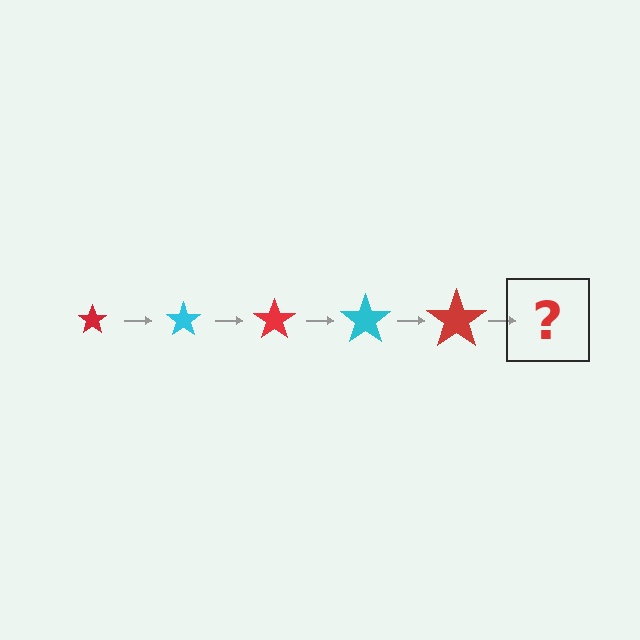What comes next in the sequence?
The next element should be a cyan star, larger than the previous one.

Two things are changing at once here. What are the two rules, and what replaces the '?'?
The two rules are that the star grows larger each step and the color cycles through red and cyan. The '?' should be a cyan star, larger than the previous one.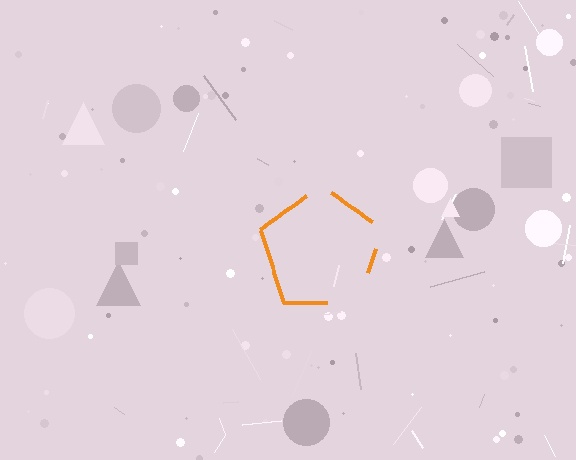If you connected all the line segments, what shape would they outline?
They would outline a pentagon.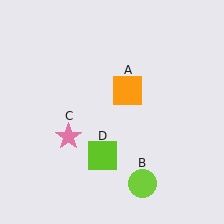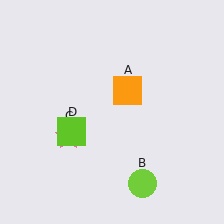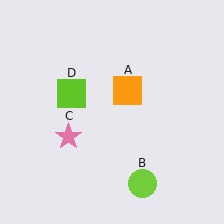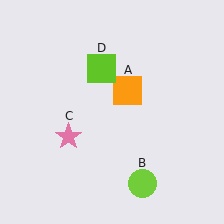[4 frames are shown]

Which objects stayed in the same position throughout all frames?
Orange square (object A) and lime circle (object B) and pink star (object C) remained stationary.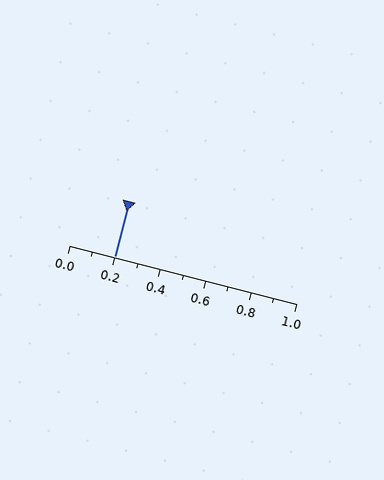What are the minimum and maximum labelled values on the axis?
The axis runs from 0.0 to 1.0.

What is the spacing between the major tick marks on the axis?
The major ticks are spaced 0.2 apart.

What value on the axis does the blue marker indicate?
The marker indicates approximately 0.2.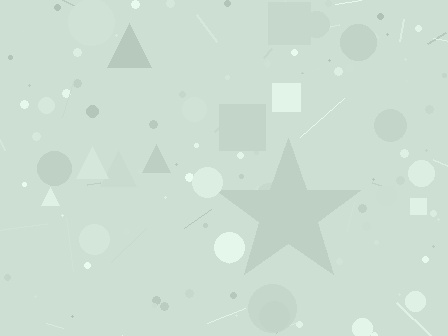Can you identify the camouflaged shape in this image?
The camouflaged shape is a star.